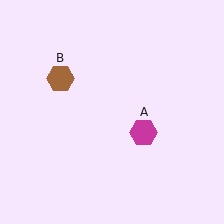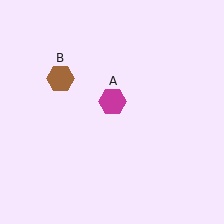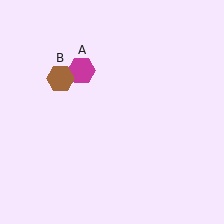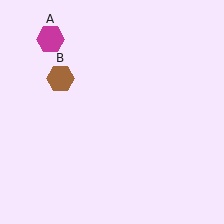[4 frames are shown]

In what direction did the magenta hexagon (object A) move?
The magenta hexagon (object A) moved up and to the left.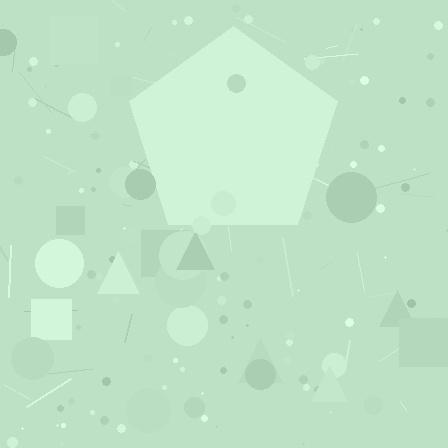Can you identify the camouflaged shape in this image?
The camouflaged shape is a pentagon.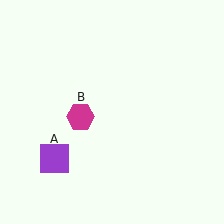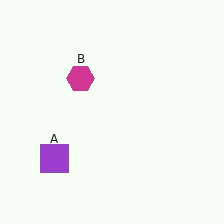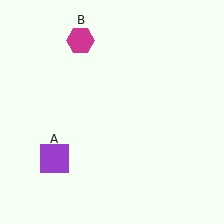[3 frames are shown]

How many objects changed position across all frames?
1 object changed position: magenta hexagon (object B).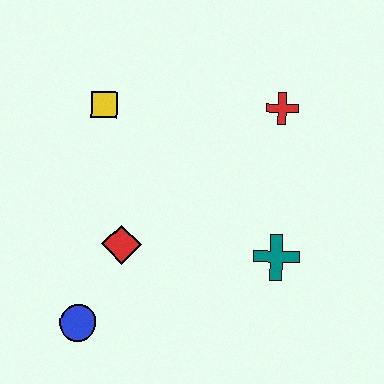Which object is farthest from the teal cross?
The yellow square is farthest from the teal cross.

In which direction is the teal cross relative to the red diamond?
The teal cross is to the right of the red diamond.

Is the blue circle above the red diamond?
No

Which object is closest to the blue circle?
The red diamond is closest to the blue circle.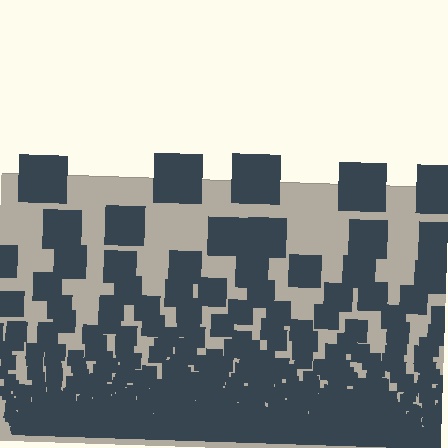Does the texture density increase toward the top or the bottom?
Density increases toward the bottom.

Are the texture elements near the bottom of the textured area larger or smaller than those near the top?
Smaller. The gradient is inverted — elements near the bottom are smaller and denser.